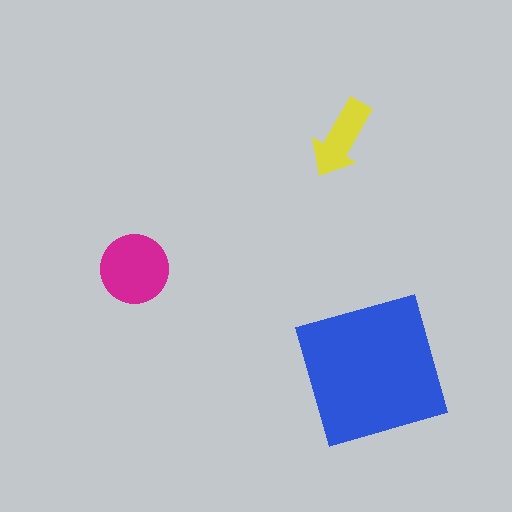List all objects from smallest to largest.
The yellow arrow, the magenta circle, the blue square.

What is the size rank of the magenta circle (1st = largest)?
2nd.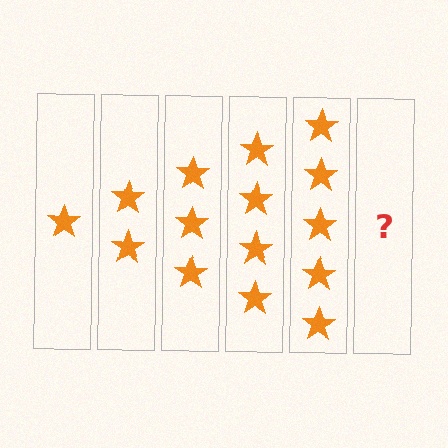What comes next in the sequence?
The next element should be 6 stars.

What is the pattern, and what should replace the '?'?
The pattern is that each step adds one more star. The '?' should be 6 stars.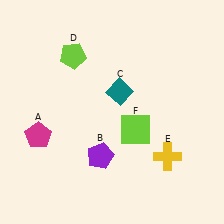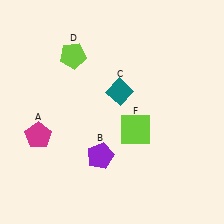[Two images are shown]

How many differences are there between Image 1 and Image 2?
There is 1 difference between the two images.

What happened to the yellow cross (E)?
The yellow cross (E) was removed in Image 2. It was in the bottom-right area of Image 1.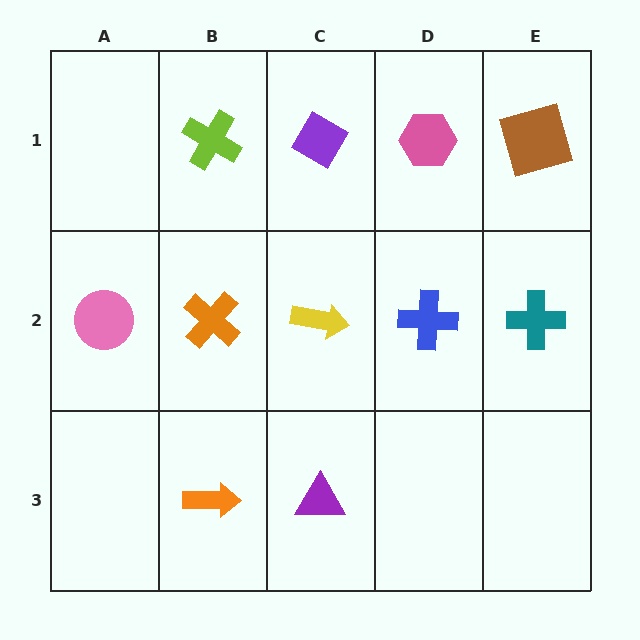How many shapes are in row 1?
4 shapes.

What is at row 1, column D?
A pink hexagon.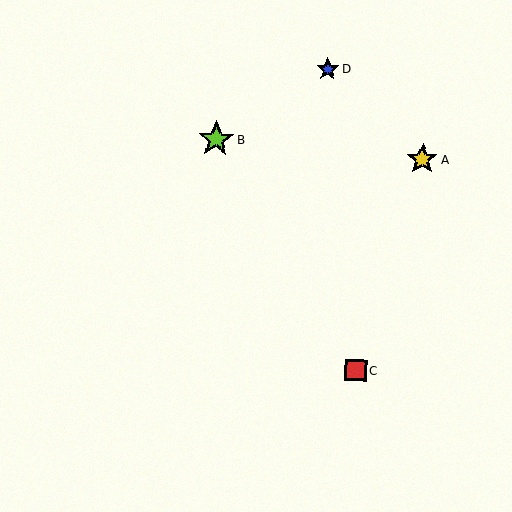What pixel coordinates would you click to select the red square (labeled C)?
Click at (356, 370) to select the red square C.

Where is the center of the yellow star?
The center of the yellow star is at (422, 159).